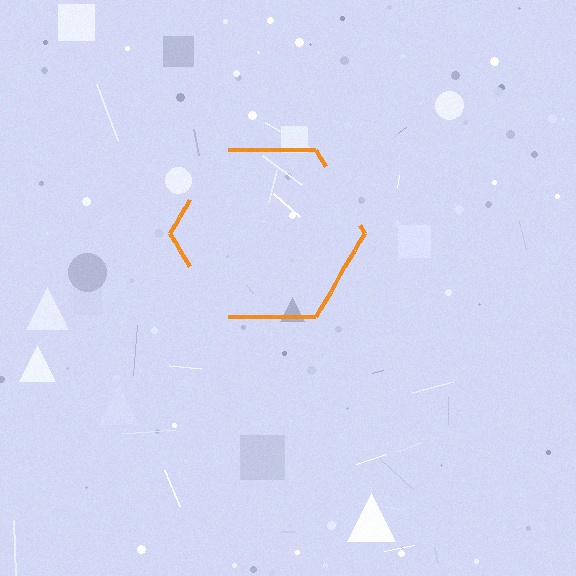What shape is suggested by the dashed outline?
The dashed outline suggests a hexagon.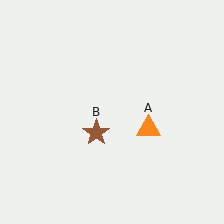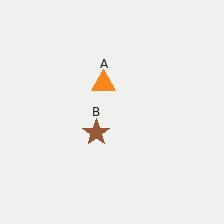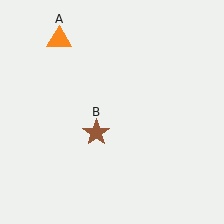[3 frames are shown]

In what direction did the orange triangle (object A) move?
The orange triangle (object A) moved up and to the left.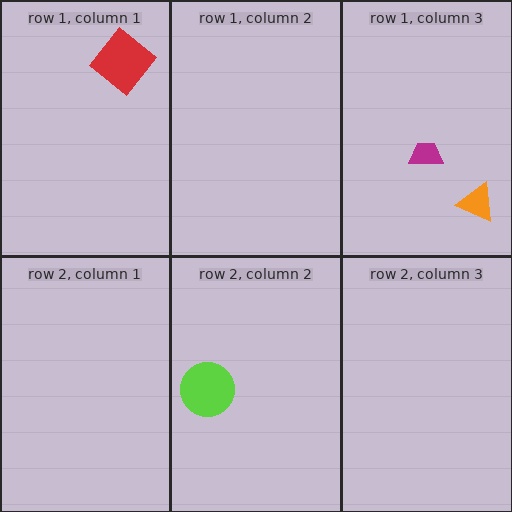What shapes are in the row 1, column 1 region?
The red diamond.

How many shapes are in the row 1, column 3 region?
2.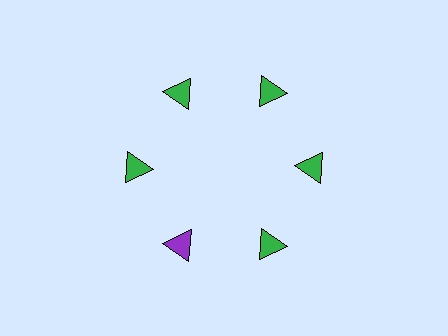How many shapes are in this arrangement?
There are 6 shapes arranged in a ring pattern.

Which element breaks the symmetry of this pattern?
The purple triangle at roughly the 7 o'clock position breaks the symmetry. All other shapes are green triangles.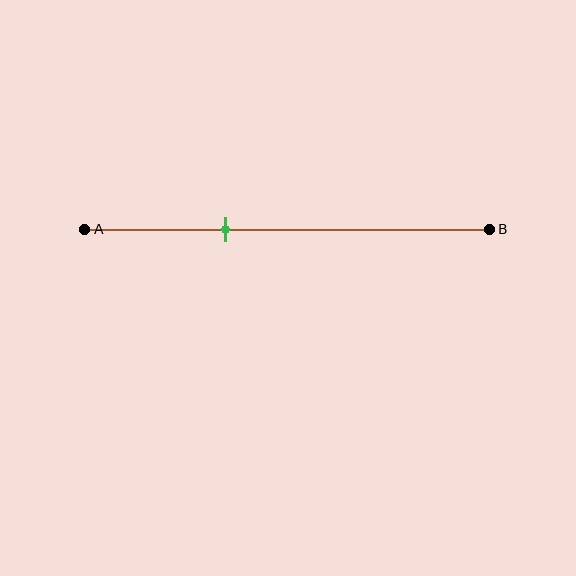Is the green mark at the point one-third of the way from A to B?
Yes, the mark is approximately at the one-third point.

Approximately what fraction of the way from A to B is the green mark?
The green mark is approximately 35% of the way from A to B.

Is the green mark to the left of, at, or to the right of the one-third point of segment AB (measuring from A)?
The green mark is approximately at the one-third point of segment AB.